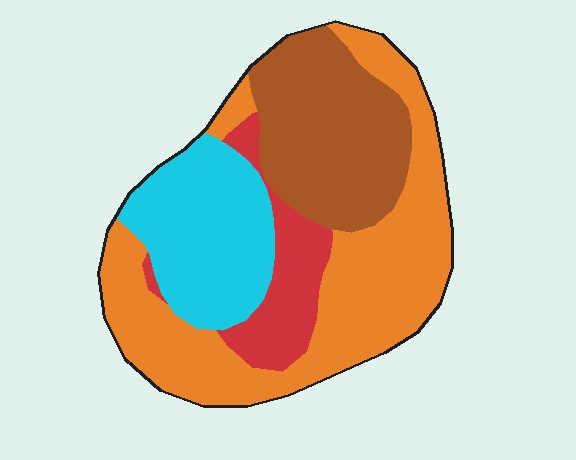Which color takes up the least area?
Red, at roughly 10%.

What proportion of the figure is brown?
Brown takes up about one quarter (1/4) of the figure.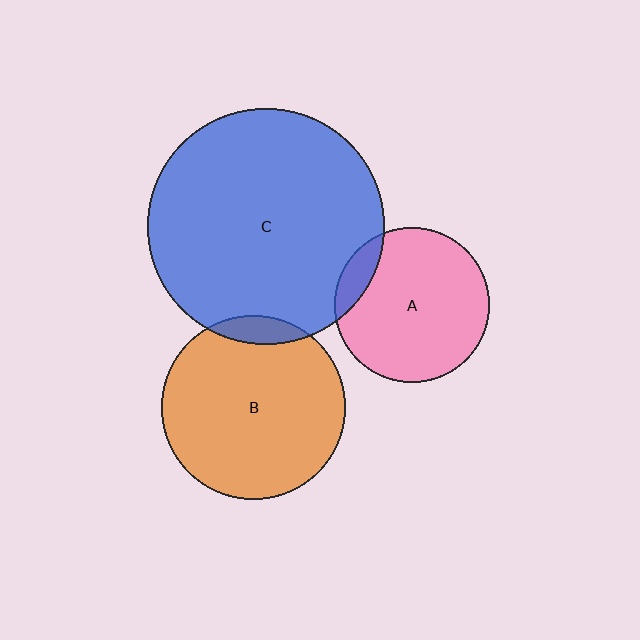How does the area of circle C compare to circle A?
Approximately 2.3 times.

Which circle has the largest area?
Circle C (blue).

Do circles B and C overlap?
Yes.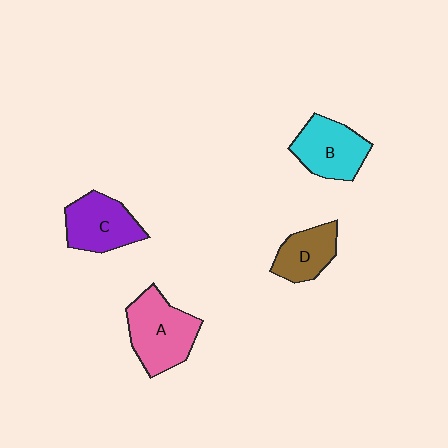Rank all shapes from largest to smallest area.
From largest to smallest: A (pink), B (cyan), C (purple), D (brown).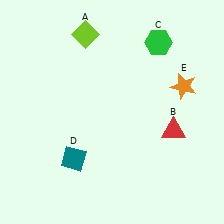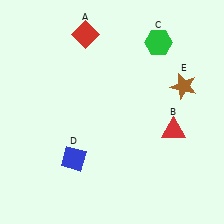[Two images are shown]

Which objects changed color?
A changed from lime to red. D changed from teal to blue. E changed from orange to brown.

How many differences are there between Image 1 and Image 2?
There are 3 differences between the two images.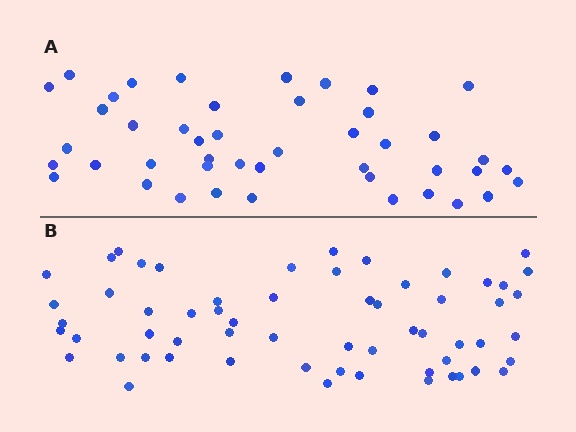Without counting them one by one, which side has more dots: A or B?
Region B (the bottom region) has more dots.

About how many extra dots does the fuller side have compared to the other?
Region B has approximately 15 more dots than region A.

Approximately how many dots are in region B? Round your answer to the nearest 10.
About 60 dots.